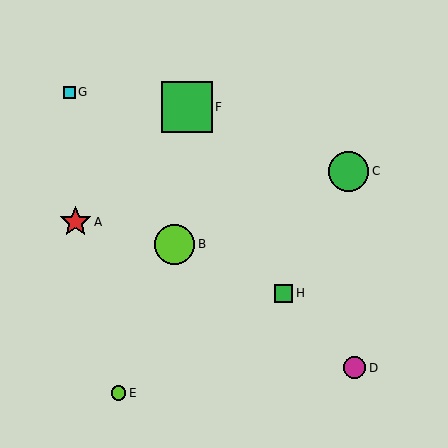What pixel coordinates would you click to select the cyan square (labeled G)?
Click at (69, 92) to select the cyan square G.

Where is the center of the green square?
The center of the green square is at (284, 293).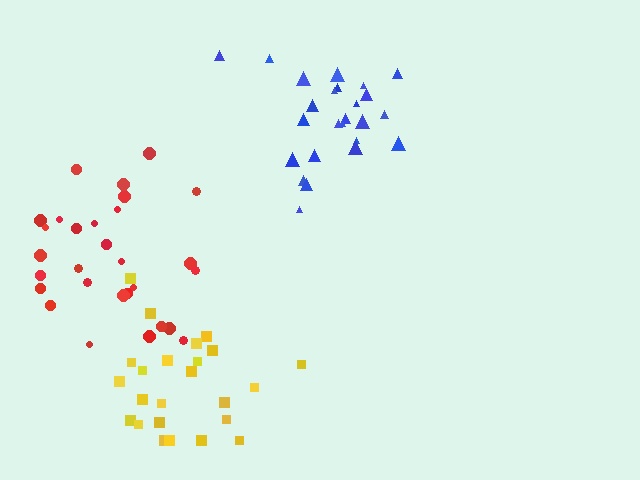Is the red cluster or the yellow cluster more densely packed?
Red.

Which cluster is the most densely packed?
Blue.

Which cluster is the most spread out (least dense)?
Yellow.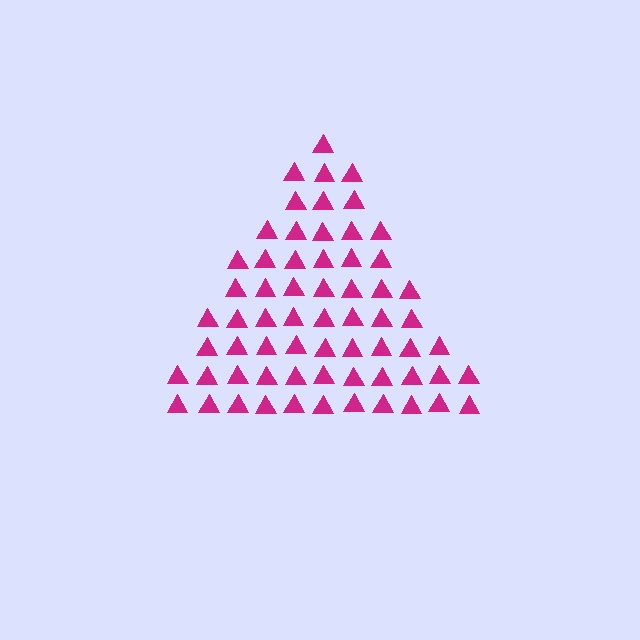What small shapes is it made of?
It is made of small triangles.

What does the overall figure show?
The overall figure shows a triangle.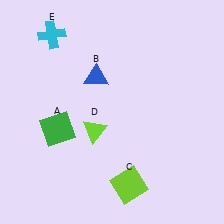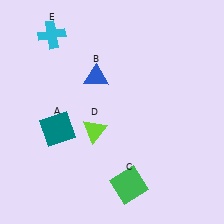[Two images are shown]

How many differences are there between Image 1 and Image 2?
There are 2 differences between the two images.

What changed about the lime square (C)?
In Image 1, C is lime. In Image 2, it changed to green.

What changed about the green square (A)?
In Image 1, A is green. In Image 2, it changed to teal.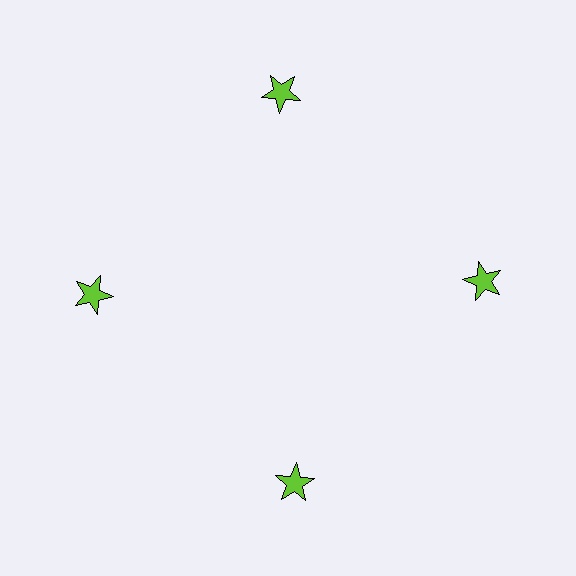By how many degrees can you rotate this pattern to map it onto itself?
The pattern maps onto itself every 90 degrees of rotation.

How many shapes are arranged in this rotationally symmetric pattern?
There are 4 shapes, arranged in 4 groups of 1.